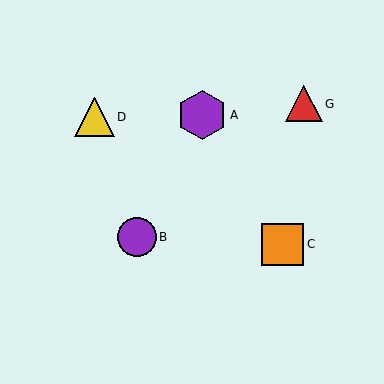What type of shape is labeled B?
Shape B is a purple circle.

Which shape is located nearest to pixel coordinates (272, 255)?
The orange square (labeled C) at (283, 245) is nearest to that location.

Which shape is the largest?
The purple hexagon (labeled A) is the largest.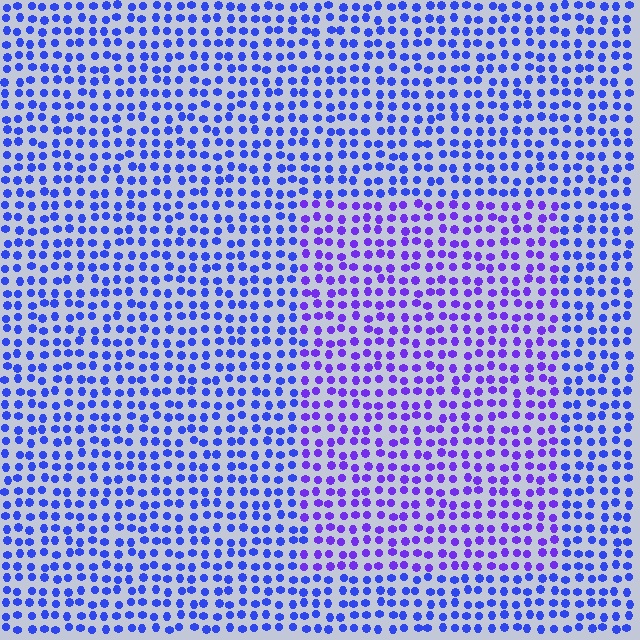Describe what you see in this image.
The image is filled with small blue elements in a uniform arrangement. A rectangle-shaped region is visible where the elements are tinted to a slightly different hue, forming a subtle color boundary.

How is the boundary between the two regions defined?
The boundary is defined purely by a slight shift in hue (about 30 degrees). Spacing, size, and orientation are identical on both sides.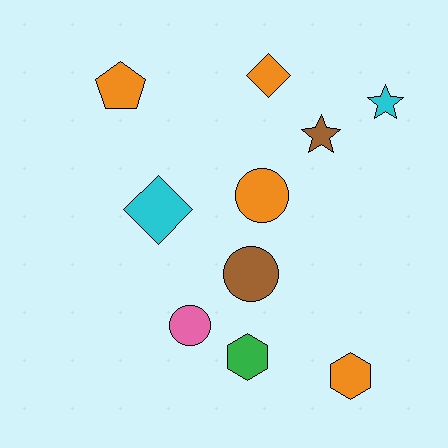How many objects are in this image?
There are 10 objects.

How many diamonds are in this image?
There are 2 diamonds.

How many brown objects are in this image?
There are 2 brown objects.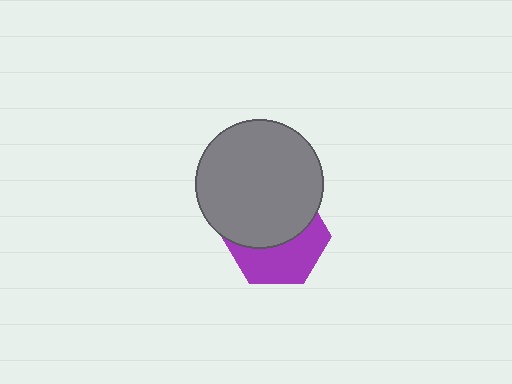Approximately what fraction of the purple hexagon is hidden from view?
Roughly 54% of the purple hexagon is hidden behind the gray circle.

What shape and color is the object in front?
The object in front is a gray circle.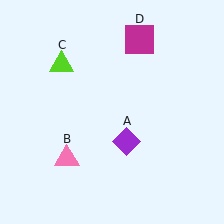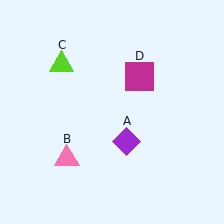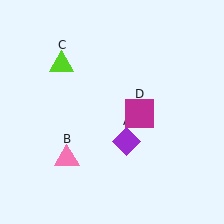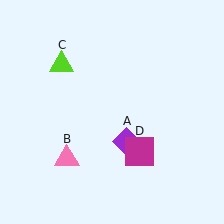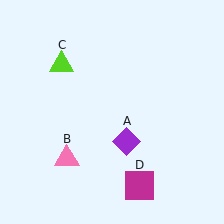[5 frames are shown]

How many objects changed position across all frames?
1 object changed position: magenta square (object D).